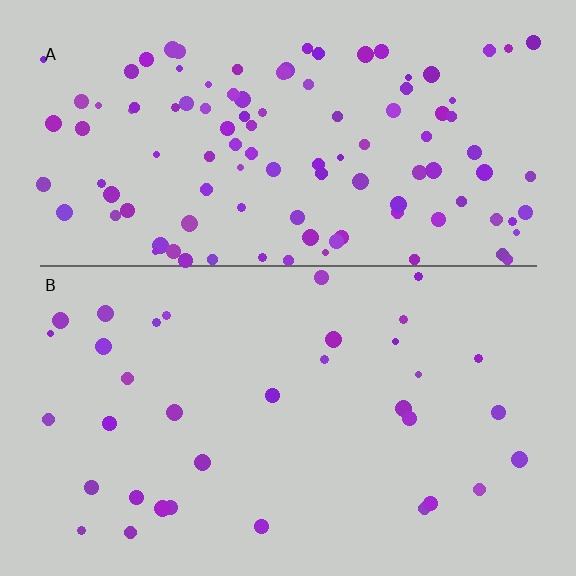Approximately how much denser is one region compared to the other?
Approximately 3.2× — region A over region B.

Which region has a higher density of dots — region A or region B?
A (the top).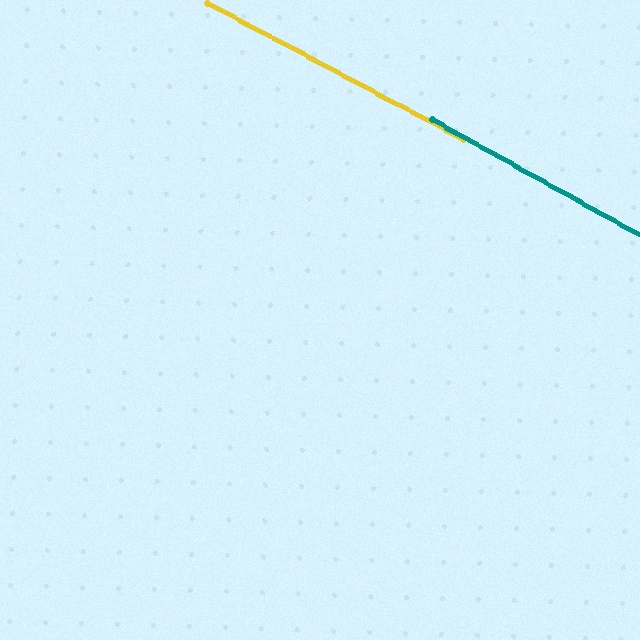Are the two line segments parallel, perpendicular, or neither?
Parallel — their directions differ by only 1.2°.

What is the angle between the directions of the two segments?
Approximately 1 degree.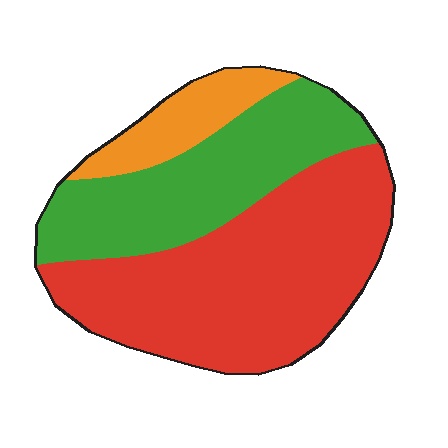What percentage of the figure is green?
Green takes up about one third (1/3) of the figure.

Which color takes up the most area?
Red, at roughly 55%.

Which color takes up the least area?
Orange, at roughly 10%.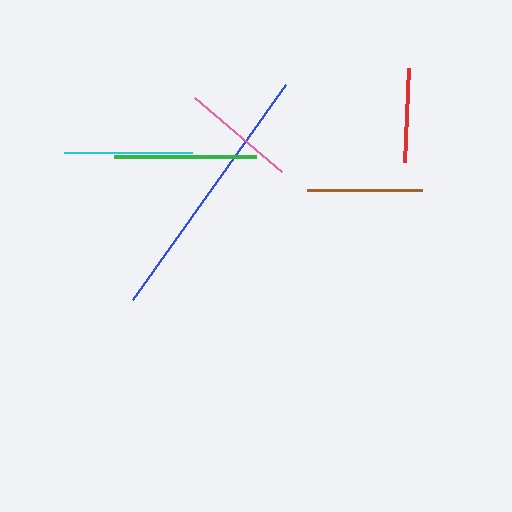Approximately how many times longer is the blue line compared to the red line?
The blue line is approximately 2.8 times the length of the red line.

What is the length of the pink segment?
The pink segment is approximately 114 pixels long.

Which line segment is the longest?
The blue line is the longest at approximately 264 pixels.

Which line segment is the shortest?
The red line is the shortest at approximately 94 pixels.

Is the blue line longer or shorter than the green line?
The blue line is longer than the green line.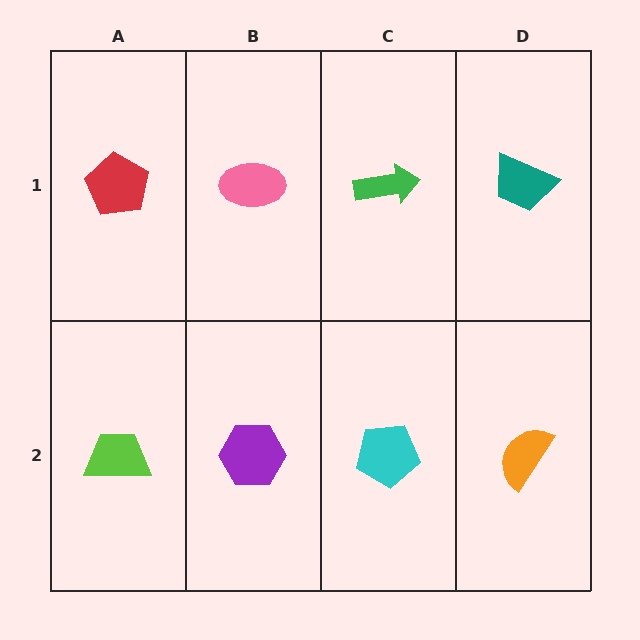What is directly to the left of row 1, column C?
A pink ellipse.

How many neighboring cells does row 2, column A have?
2.